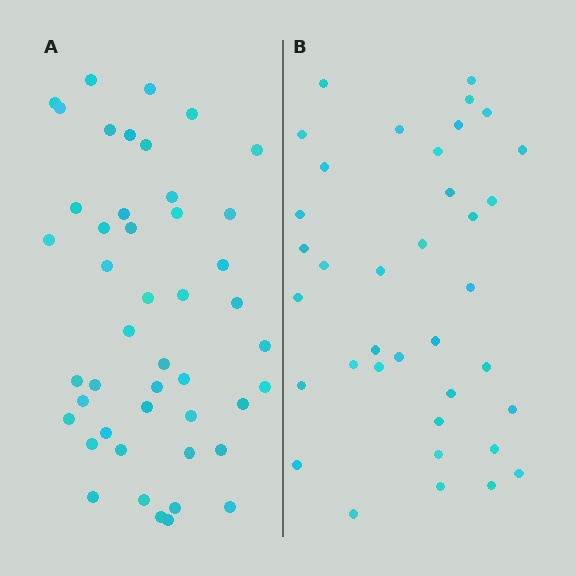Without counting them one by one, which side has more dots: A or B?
Region A (the left region) has more dots.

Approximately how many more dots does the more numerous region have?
Region A has roughly 8 or so more dots than region B.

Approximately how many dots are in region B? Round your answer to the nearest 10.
About 40 dots. (The exact count is 37, which rounds to 40.)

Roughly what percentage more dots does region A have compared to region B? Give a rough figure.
About 25% more.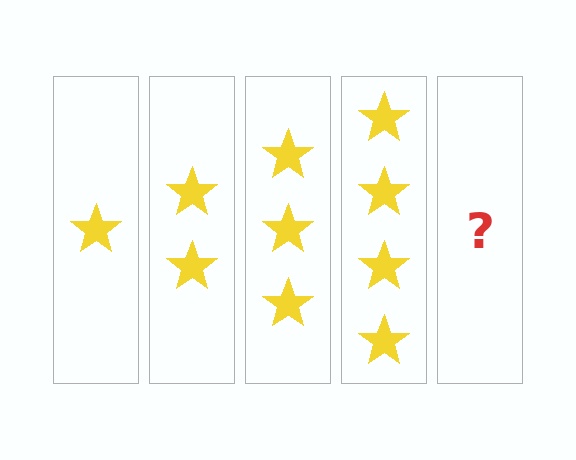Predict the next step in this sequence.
The next step is 5 stars.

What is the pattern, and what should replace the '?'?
The pattern is that each step adds one more star. The '?' should be 5 stars.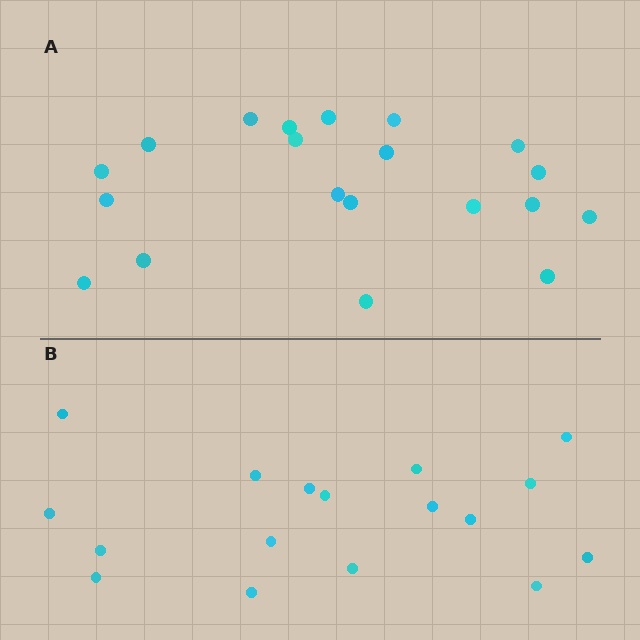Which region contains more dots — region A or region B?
Region A (the top region) has more dots.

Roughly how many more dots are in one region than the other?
Region A has just a few more — roughly 2 or 3 more dots than region B.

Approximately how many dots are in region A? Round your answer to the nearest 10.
About 20 dots.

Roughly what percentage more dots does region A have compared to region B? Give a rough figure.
About 20% more.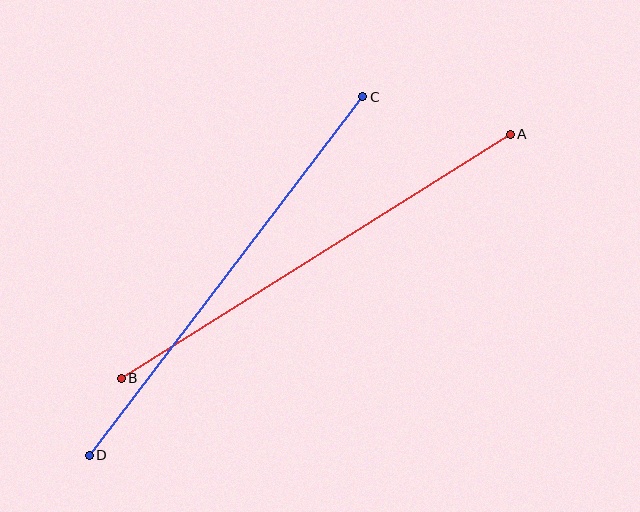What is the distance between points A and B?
The distance is approximately 459 pixels.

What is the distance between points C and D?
The distance is approximately 451 pixels.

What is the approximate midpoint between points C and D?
The midpoint is at approximately (226, 276) pixels.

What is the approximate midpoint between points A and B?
The midpoint is at approximately (316, 256) pixels.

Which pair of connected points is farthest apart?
Points A and B are farthest apart.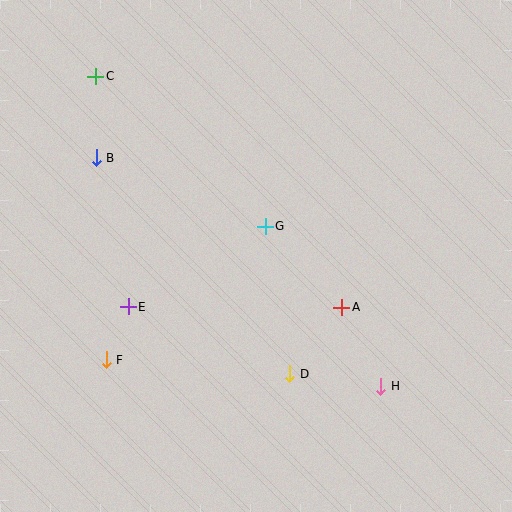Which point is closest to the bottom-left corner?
Point F is closest to the bottom-left corner.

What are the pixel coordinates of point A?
Point A is at (342, 307).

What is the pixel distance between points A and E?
The distance between A and E is 214 pixels.